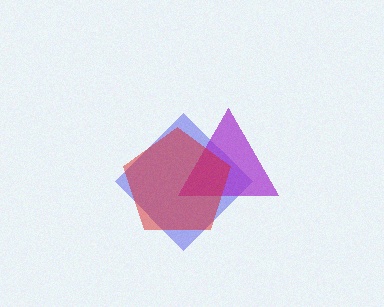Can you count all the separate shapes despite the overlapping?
Yes, there are 3 separate shapes.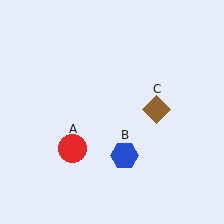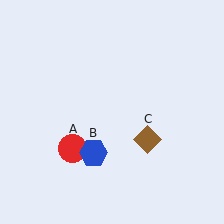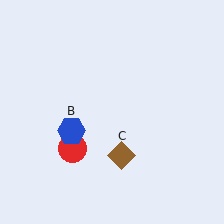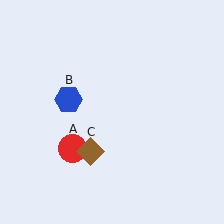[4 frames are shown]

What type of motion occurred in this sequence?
The blue hexagon (object B), brown diamond (object C) rotated clockwise around the center of the scene.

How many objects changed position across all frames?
2 objects changed position: blue hexagon (object B), brown diamond (object C).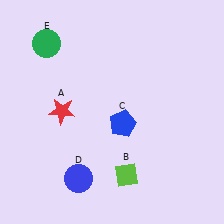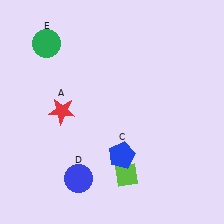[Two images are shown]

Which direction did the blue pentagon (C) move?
The blue pentagon (C) moved down.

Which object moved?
The blue pentagon (C) moved down.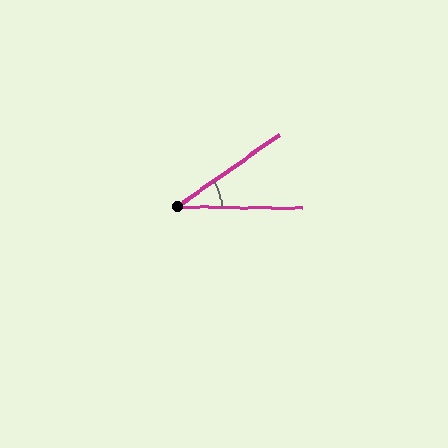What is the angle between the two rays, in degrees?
Approximately 36 degrees.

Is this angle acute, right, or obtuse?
It is acute.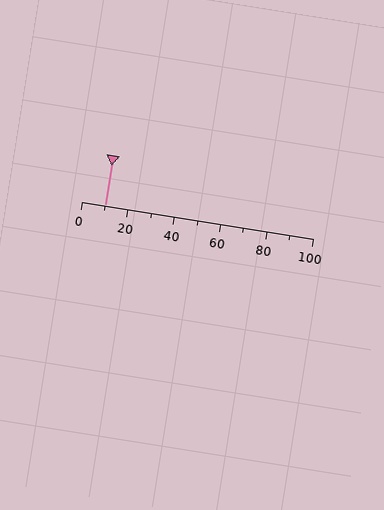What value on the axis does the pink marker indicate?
The marker indicates approximately 10.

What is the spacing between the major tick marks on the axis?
The major ticks are spaced 20 apart.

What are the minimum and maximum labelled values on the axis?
The axis runs from 0 to 100.